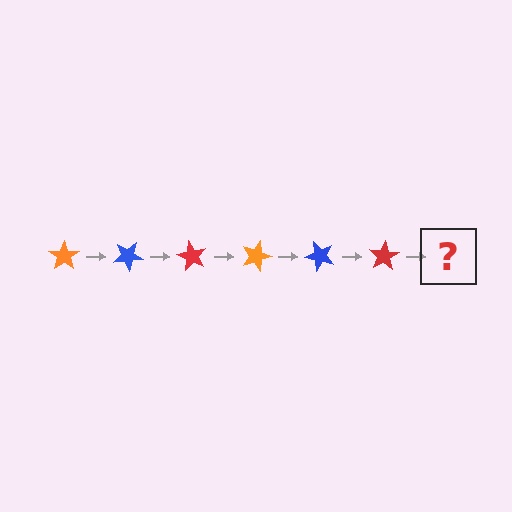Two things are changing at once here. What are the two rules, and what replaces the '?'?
The two rules are that it rotates 30 degrees each step and the color cycles through orange, blue, and red. The '?' should be an orange star, rotated 180 degrees from the start.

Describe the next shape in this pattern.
It should be an orange star, rotated 180 degrees from the start.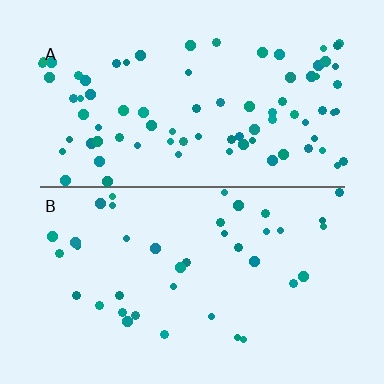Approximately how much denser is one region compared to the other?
Approximately 2.1× — region A over region B.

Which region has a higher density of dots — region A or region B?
A (the top).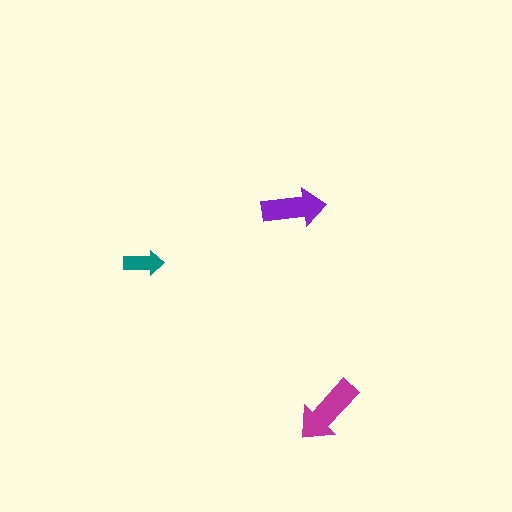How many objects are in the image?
There are 3 objects in the image.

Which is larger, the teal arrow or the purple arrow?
The purple one.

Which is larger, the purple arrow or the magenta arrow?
The magenta one.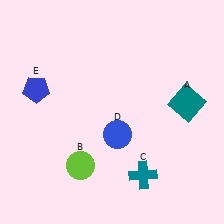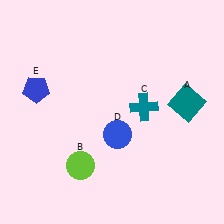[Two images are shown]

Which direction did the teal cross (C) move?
The teal cross (C) moved up.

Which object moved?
The teal cross (C) moved up.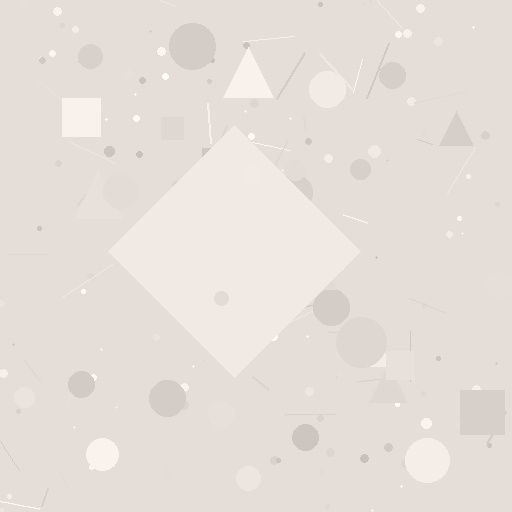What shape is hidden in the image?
A diamond is hidden in the image.